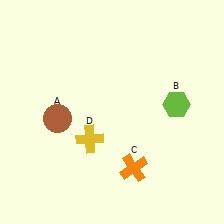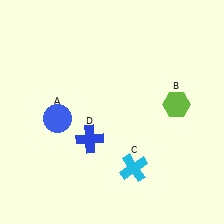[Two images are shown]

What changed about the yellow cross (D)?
In Image 1, D is yellow. In Image 2, it changed to blue.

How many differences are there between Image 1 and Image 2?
There are 3 differences between the two images.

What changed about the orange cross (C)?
In Image 1, C is orange. In Image 2, it changed to cyan.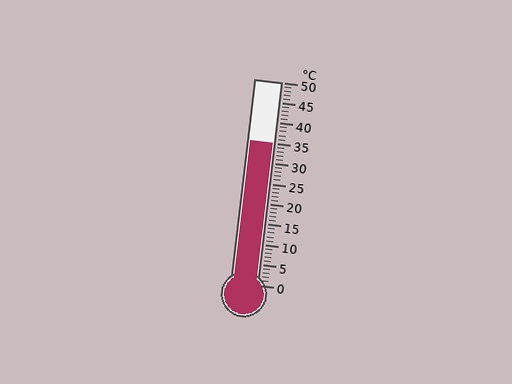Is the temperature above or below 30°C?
The temperature is above 30°C.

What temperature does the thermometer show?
The thermometer shows approximately 35°C.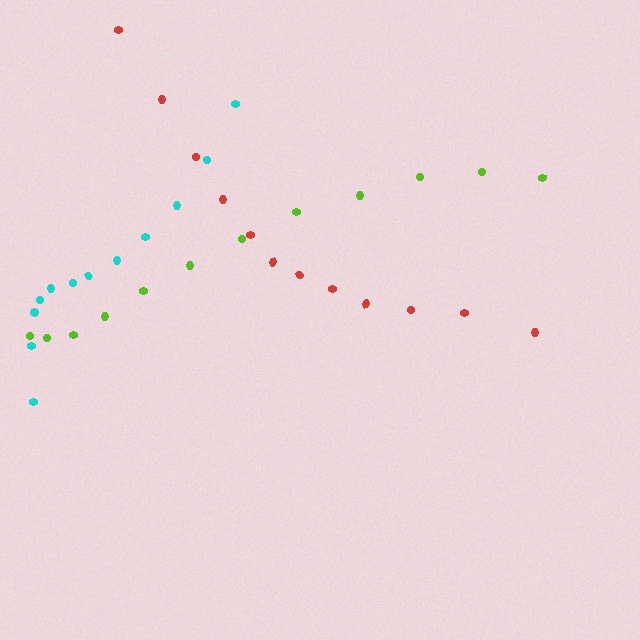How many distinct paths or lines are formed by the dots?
There are 3 distinct paths.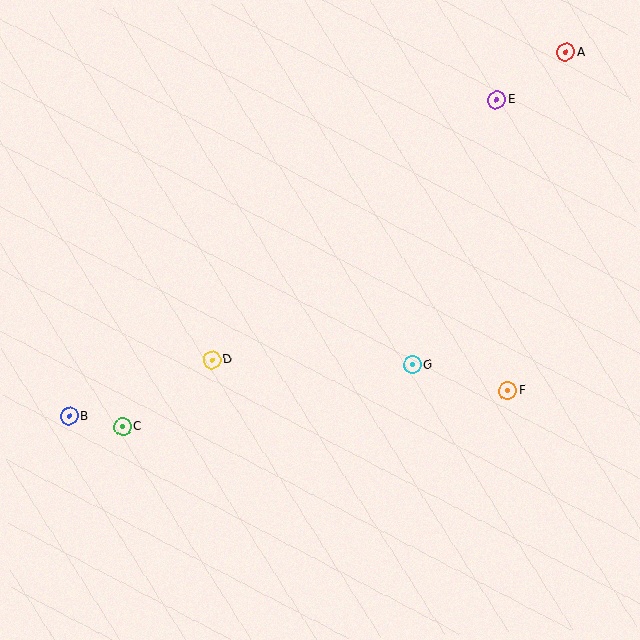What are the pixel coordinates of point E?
Point E is at (497, 100).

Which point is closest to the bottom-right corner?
Point F is closest to the bottom-right corner.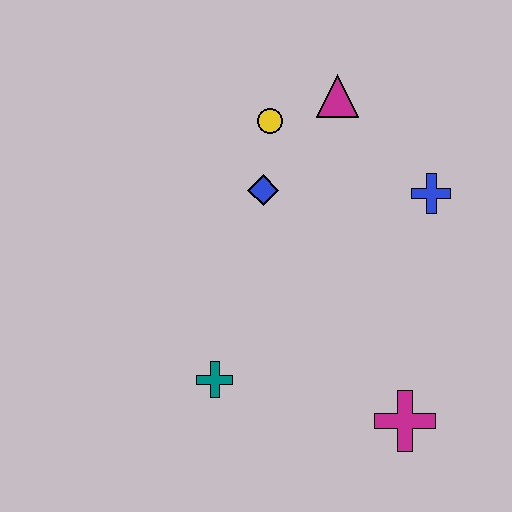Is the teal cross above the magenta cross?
Yes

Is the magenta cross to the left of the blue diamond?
No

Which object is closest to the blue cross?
The magenta triangle is closest to the blue cross.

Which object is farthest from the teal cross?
The magenta triangle is farthest from the teal cross.